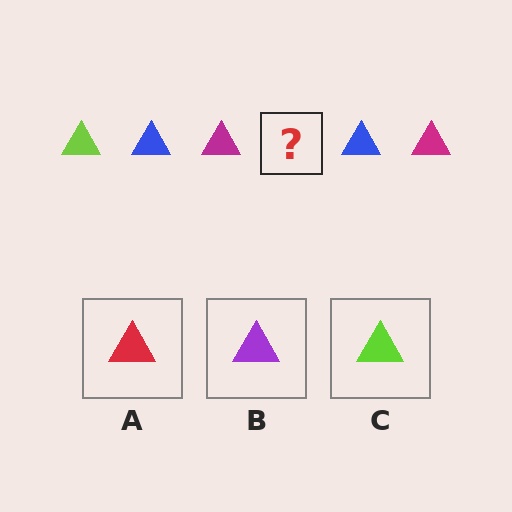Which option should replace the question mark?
Option C.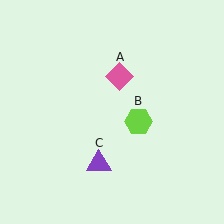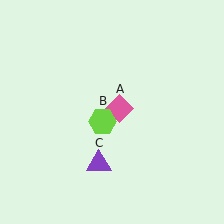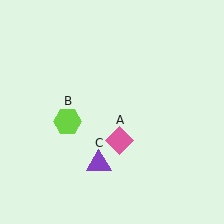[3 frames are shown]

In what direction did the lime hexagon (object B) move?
The lime hexagon (object B) moved left.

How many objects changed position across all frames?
2 objects changed position: pink diamond (object A), lime hexagon (object B).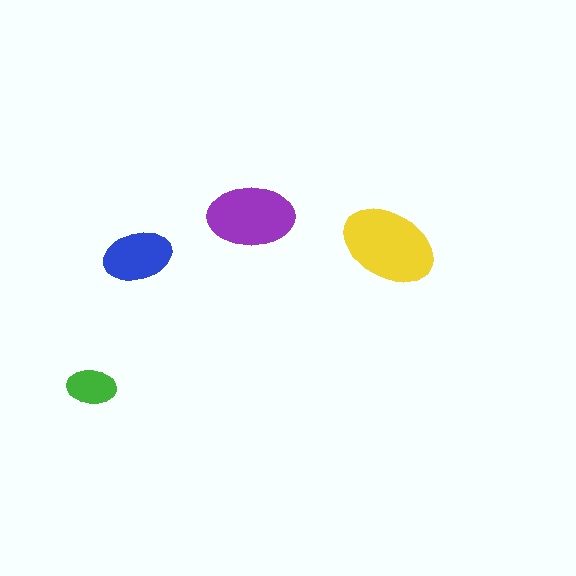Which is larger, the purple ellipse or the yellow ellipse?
The yellow one.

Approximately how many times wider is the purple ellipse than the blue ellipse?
About 1.5 times wider.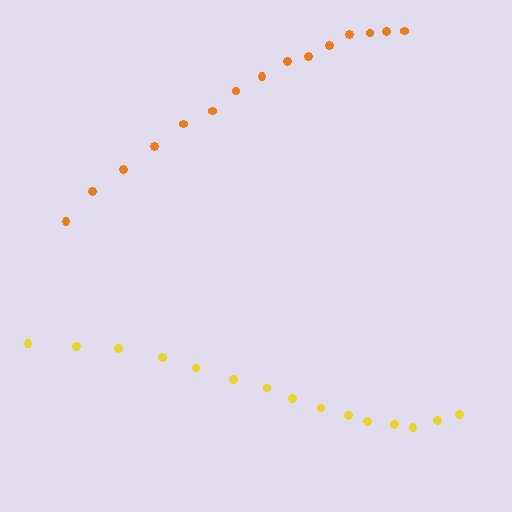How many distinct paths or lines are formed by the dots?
There are 2 distinct paths.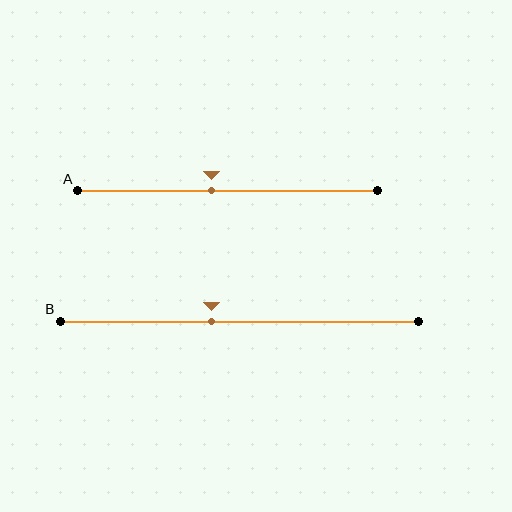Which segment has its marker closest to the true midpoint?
Segment A has its marker closest to the true midpoint.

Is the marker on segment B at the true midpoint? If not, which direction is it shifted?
No, the marker on segment B is shifted to the left by about 8% of the segment length.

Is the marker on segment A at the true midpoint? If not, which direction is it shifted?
No, the marker on segment A is shifted to the left by about 5% of the segment length.